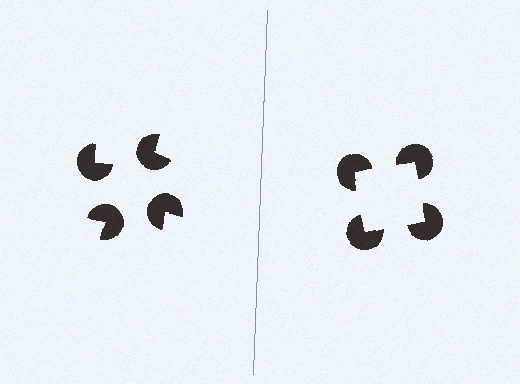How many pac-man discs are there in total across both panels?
8 — 4 on each side.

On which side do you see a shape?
An illusory square appears on the right side. On the left side the wedge cuts are rotated, so no coherent shape forms.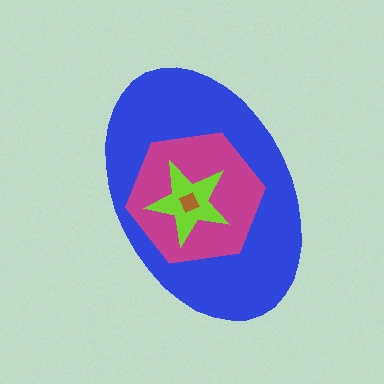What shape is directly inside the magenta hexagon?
The lime star.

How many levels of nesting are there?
4.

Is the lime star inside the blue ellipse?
Yes.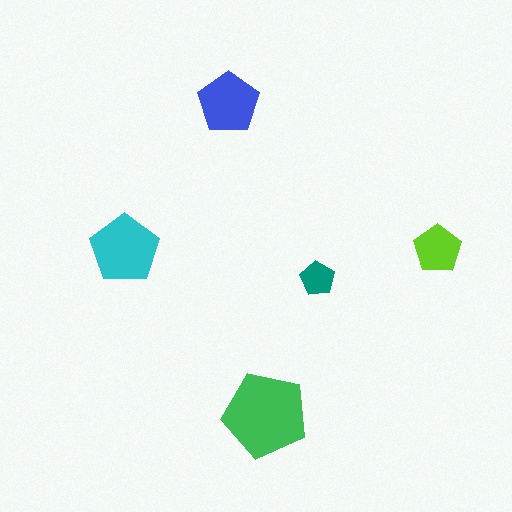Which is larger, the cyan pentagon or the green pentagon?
The green one.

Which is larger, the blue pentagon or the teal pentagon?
The blue one.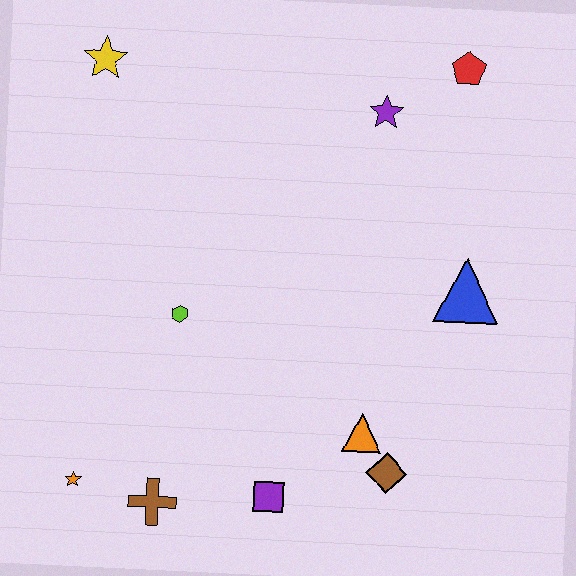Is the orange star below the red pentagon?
Yes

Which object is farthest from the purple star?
The orange star is farthest from the purple star.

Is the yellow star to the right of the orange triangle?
No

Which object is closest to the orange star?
The brown cross is closest to the orange star.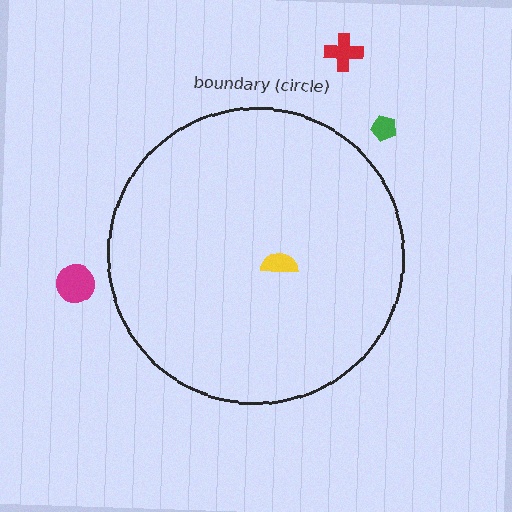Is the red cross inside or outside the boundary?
Outside.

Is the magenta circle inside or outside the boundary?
Outside.